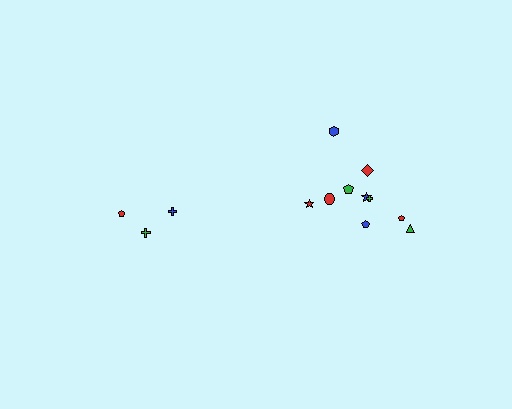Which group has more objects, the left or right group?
The right group.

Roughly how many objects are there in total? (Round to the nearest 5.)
Roughly 15 objects in total.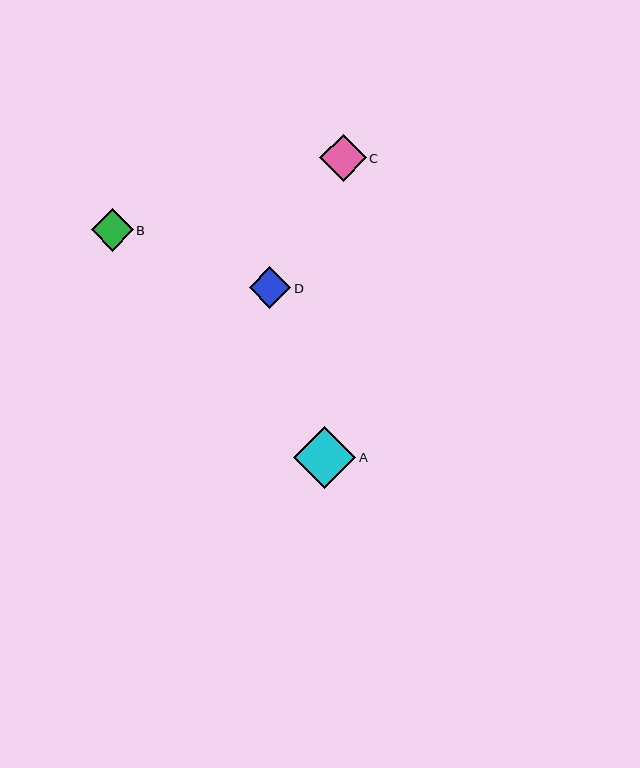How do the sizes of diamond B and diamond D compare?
Diamond B and diamond D are approximately the same size.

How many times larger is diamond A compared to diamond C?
Diamond A is approximately 1.3 times the size of diamond C.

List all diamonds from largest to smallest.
From largest to smallest: A, C, B, D.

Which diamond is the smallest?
Diamond D is the smallest with a size of approximately 42 pixels.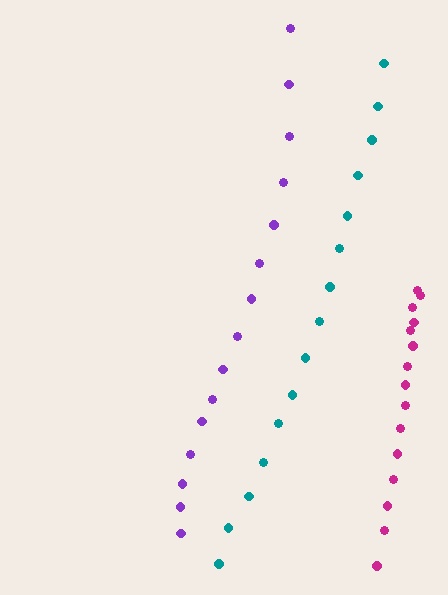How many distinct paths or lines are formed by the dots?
There are 3 distinct paths.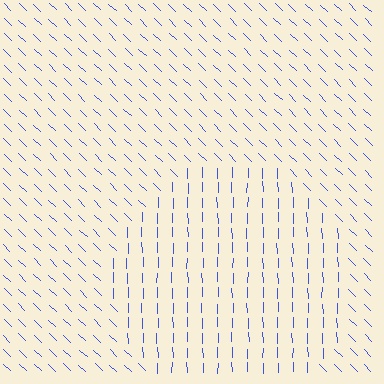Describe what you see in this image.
The image is filled with small blue line segments. A circle region in the image has lines oriented differently from the surrounding lines, creating a visible texture boundary.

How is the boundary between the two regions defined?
The boundary is defined purely by a change in line orientation (approximately 45 degrees difference). All lines are the same color and thickness.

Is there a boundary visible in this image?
Yes, there is a texture boundary formed by a change in line orientation.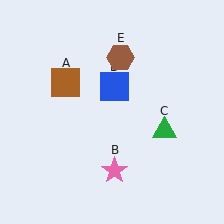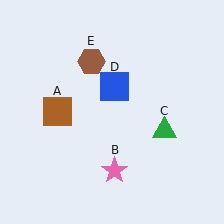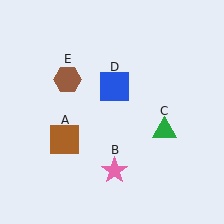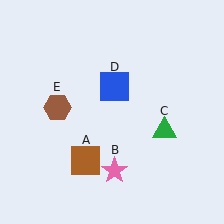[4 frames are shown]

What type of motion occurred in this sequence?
The brown square (object A), brown hexagon (object E) rotated counterclockwise around the center of the scene.